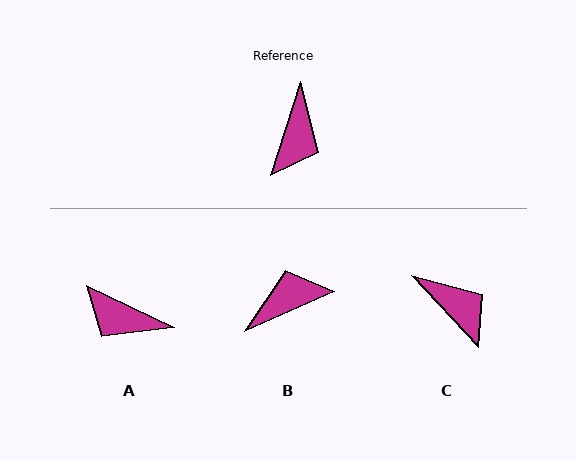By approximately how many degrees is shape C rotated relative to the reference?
Approximately 60 degrees counter-clockwise.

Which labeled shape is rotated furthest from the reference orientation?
B, about 131 degrees away.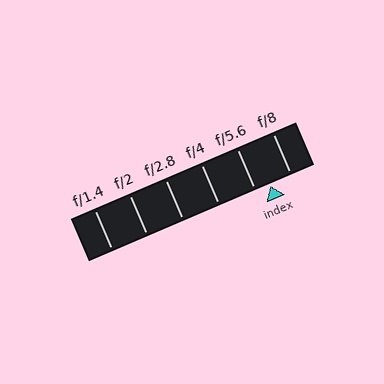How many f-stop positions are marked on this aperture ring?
There are 6 f-stop positions marked.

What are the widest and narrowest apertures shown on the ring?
The widest aperture shown is f/1.4 and the narrowest is f/8.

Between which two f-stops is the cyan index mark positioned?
The index mark is between f/5.6 and f/8.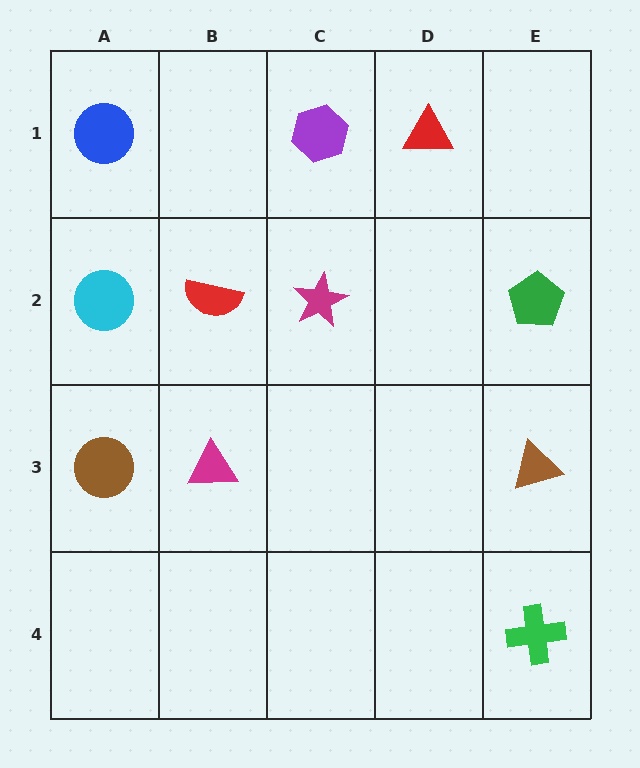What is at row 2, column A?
A cyan circle.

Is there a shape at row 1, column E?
No, that cell is empty.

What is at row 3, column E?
A brown triangle.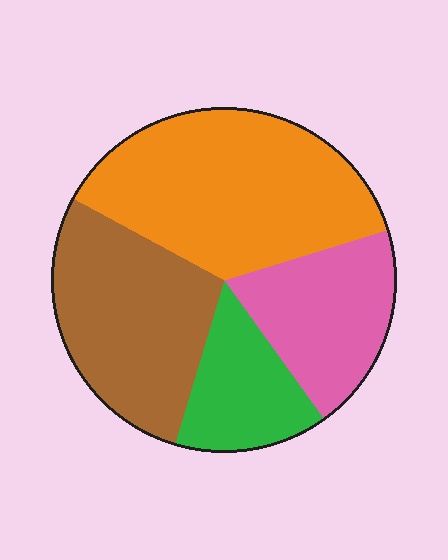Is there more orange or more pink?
Orange.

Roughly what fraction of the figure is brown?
Brown takes up between a quarter and a half of the figure.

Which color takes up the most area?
Orange, at roughly 35%.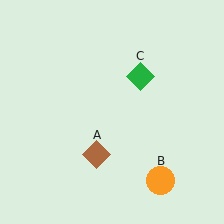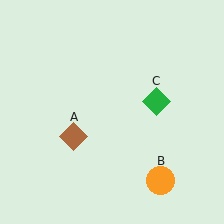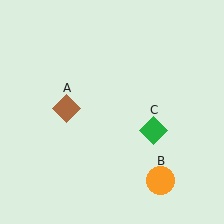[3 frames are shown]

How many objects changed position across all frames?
2 objects changed position: brown diamond (object A), green diamond (object C).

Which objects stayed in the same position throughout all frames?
Orange circle (object B) remained stationary.